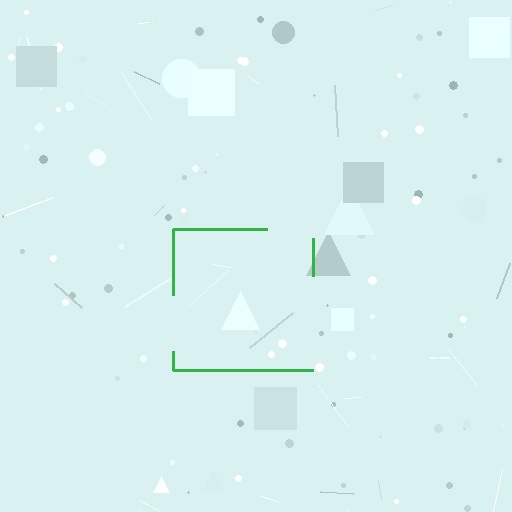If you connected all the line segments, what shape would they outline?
They would outline a square.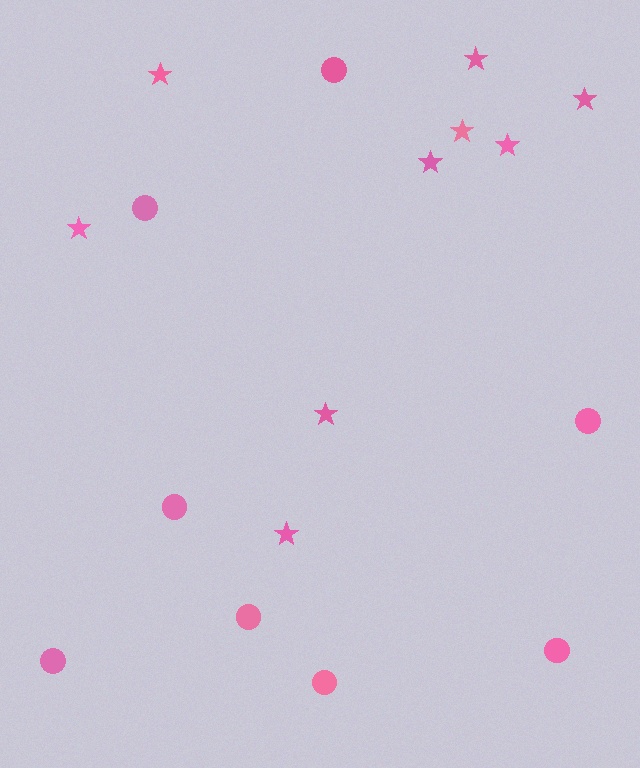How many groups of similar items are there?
There are 2 groups: one group of stars (9) and one group of circles (8).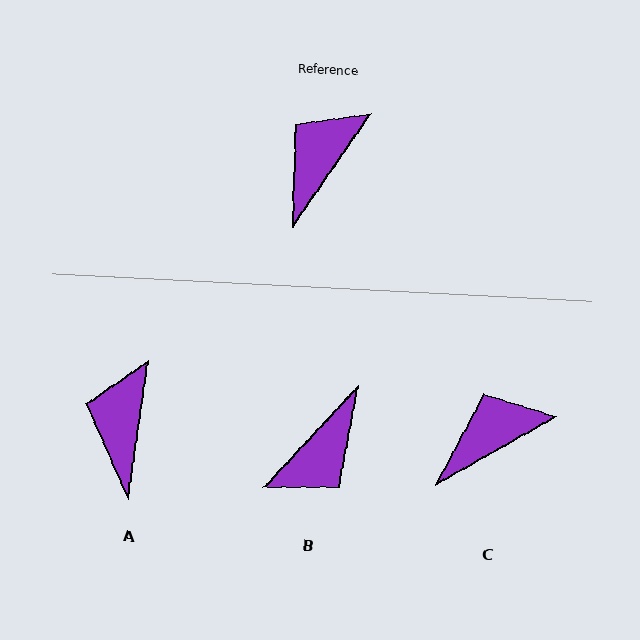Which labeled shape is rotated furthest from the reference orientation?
B, about 172 degrees away.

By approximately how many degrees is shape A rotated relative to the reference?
Approximately 26 degrees counter-clockwise.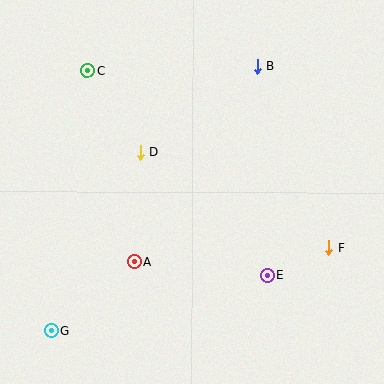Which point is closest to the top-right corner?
Point B is closest to the top-right corner.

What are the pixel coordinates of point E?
Point E is at (267, 276).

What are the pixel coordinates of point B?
Point B is at (257, 67).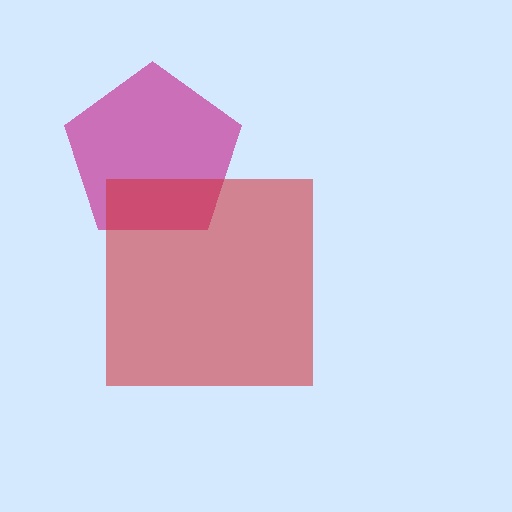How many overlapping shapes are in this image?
There are 2 overlapping shapes in the image.